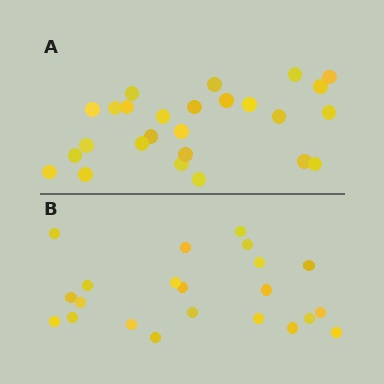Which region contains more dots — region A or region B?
Region A (the top region) has more dots.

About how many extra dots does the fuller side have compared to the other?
Region A has about 4 more dots than region B.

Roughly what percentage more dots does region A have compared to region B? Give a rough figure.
About 20% more.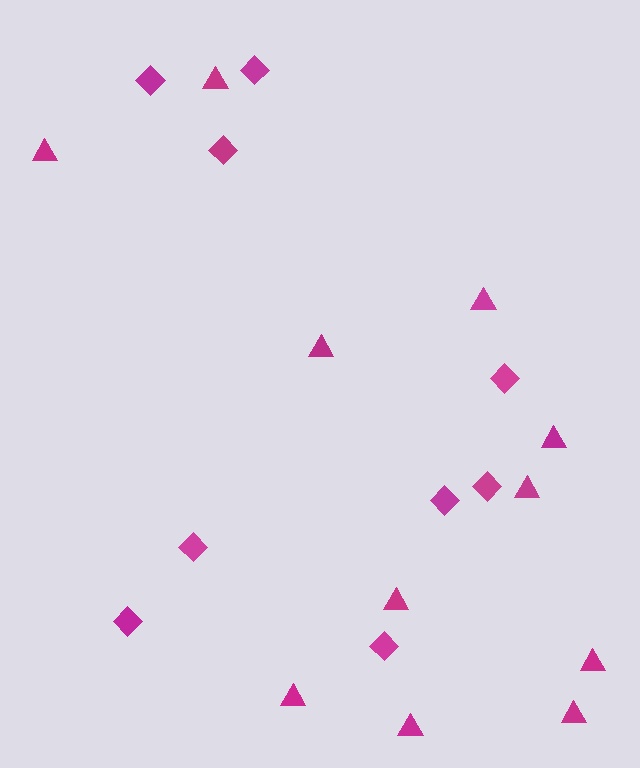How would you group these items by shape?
There are 2 groups: one group of triangles (11) and one group of diamonds (9).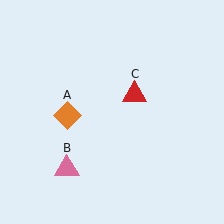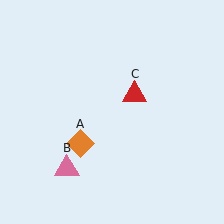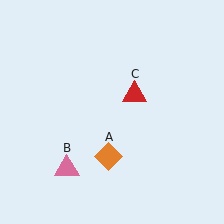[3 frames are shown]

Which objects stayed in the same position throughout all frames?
Pink triangle (object B) and red triangle (object C) remained stationary.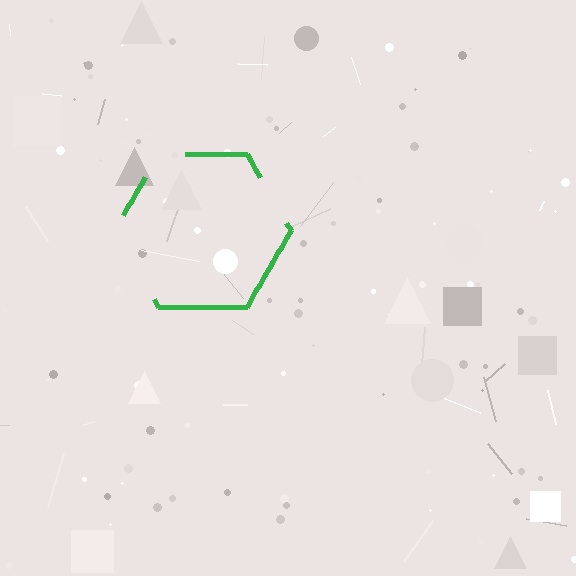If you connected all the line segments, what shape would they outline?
They would outline a hexagon.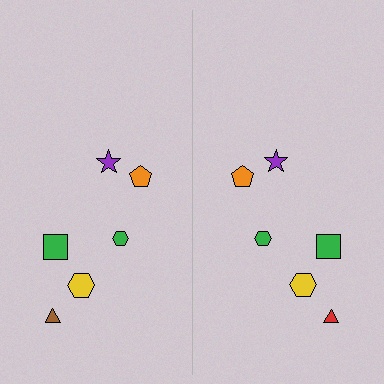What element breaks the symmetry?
The red triangle on the right side breaks the symmetry — its mirror counterpart is brown.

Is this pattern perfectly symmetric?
No, the pattern is not perfectly symmetric. The red triangle on the right side breaks the symmetry — its mirror counterpart is brown.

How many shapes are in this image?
There are 12 shapes in this image.